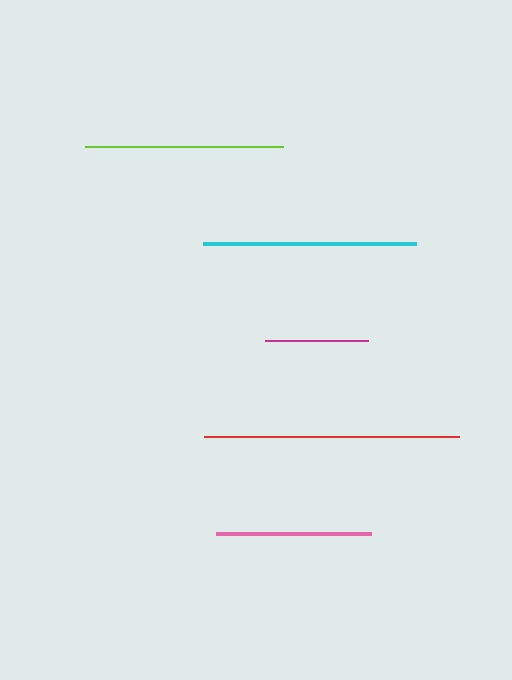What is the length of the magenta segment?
The magenta segment is approximately 102 pixels long.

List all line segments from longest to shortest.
From longest to shortest: red, cyan, lime, pink, magenta.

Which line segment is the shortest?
The magenta line is the shortest at approximately 102 pixels.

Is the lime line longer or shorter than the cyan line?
The cyan line is longer than the lime line.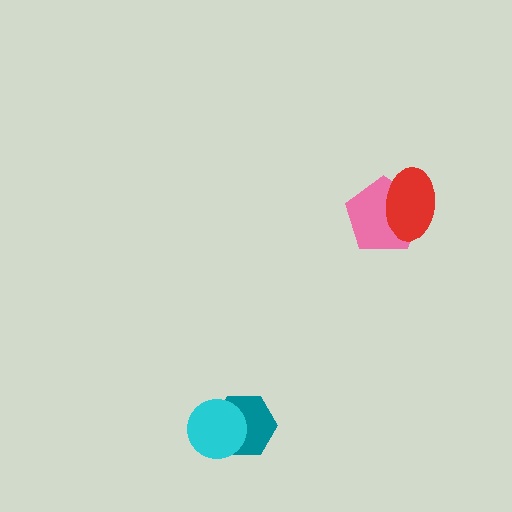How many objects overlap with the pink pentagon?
1 object overlaps with the pink pentagon.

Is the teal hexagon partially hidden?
Yes, it is partially covered by another shape.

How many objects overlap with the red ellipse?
1 object overlaps with the red ellipse.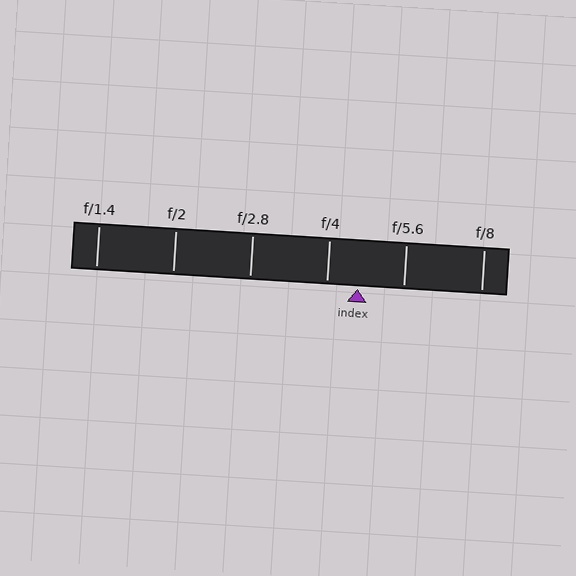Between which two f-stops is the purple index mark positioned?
The index mark is between f/4 and f/5.6.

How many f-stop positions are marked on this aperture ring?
There are 6 f-stop positions marked.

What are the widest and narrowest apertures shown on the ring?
The widest aperture shown is f/1.4 and the narrowest is f/8.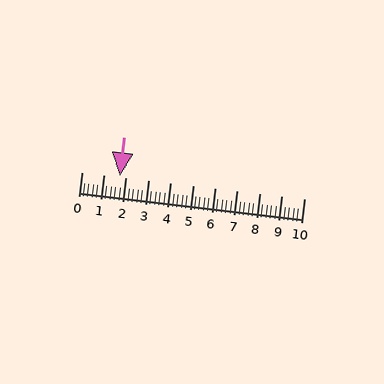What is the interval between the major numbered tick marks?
The major tick marks are spaced 1 units apart.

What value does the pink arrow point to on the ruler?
The pink arrow points to approximately 1.7.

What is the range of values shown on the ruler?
The ruler shows values from 0 to 10.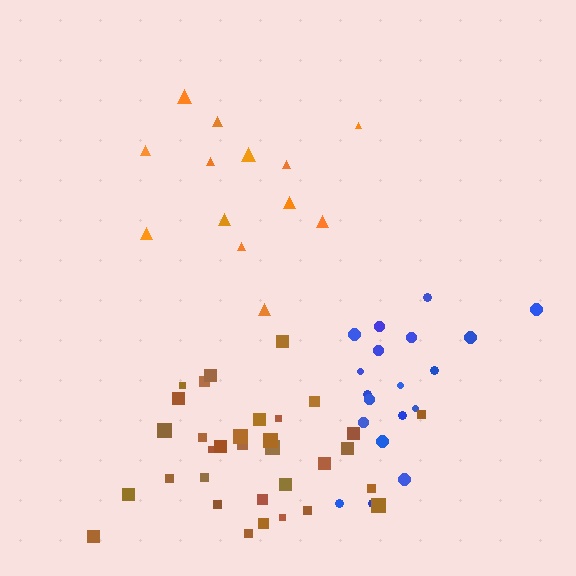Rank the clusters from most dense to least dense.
brown, blue, orange.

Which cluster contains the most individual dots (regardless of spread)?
Brown (33).